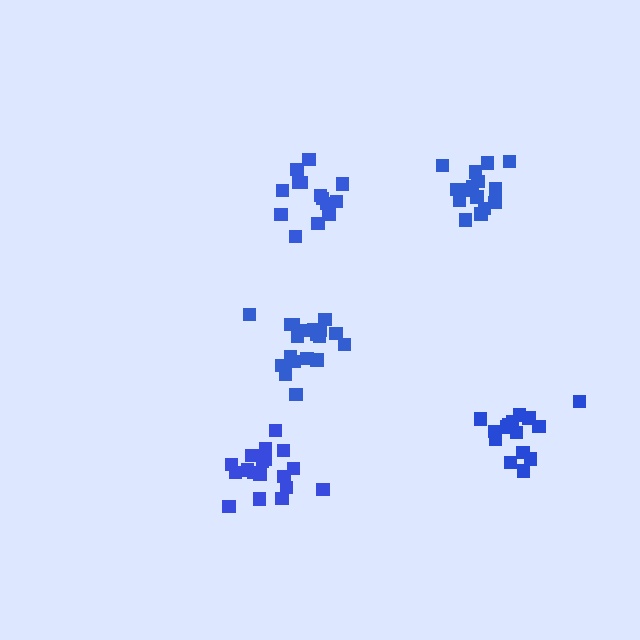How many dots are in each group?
Group 1: 18 dots, Group 2: 20 dots, Group 3: 16 dots, Group 4: 14 dots, Group 5: 15 dots (83 total).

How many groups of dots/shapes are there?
There are 5 groups.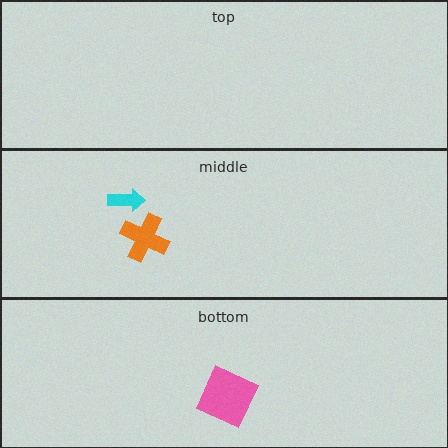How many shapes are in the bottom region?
1.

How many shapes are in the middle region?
2.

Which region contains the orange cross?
The middle region.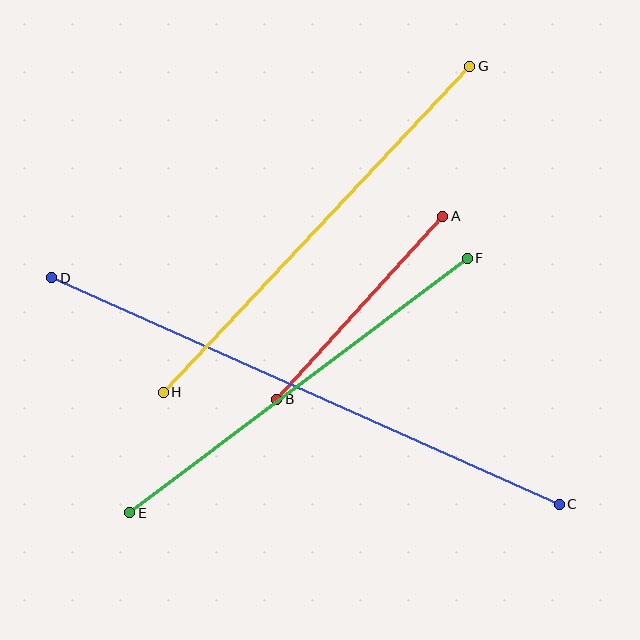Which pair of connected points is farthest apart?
Points C and D are farthest apart.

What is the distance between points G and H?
The distance is approximately 448 pixels.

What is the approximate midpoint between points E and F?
The midpoint is at approximately (298, 386) pixels.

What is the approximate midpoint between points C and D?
The midpoint is at approximately (306, 391) pixels.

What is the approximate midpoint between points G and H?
The midpoint is at approximately (317, 229) pixels.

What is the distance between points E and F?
The distance is approximately 423 pixels.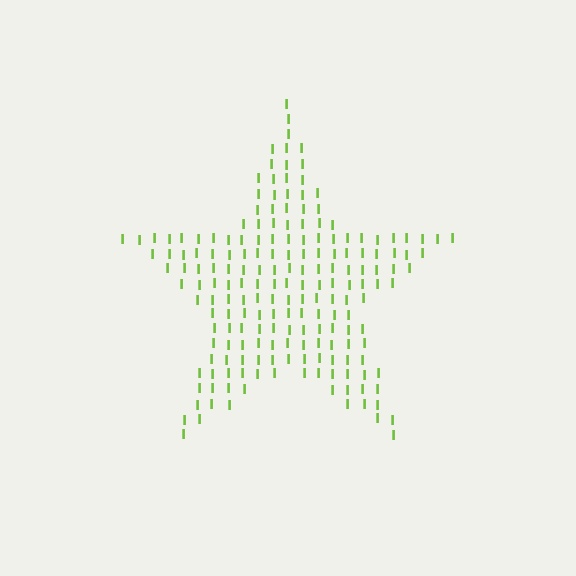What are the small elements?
The small elements are letter I's.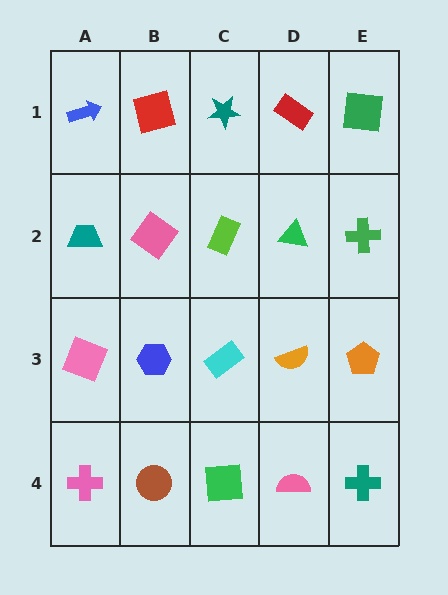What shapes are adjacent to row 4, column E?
An orange pentagon (row 3, column E), a pink semicircle (row 4, column D).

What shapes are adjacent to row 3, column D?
A green triangle (row 2, column D), a pink semicircle (row 4, column D), a cyan rectangle (row 3, column C), an orange pentagon (row 3, column E).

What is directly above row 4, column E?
An orange pentagon.